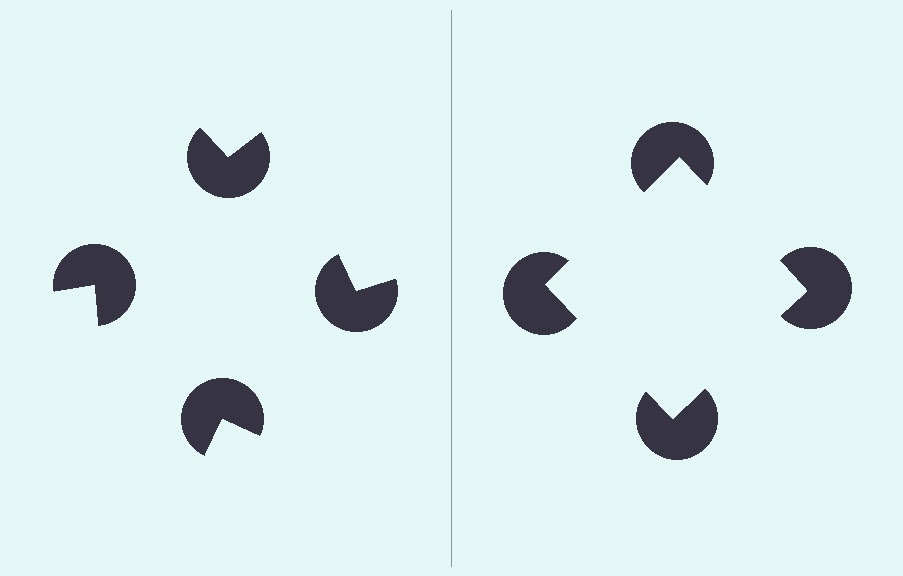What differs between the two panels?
The pac-man discs are positioned identically on both sides; only the wedge orientations differ. On the right they align to a square; on the left they are misaligned.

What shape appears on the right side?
An illusory square.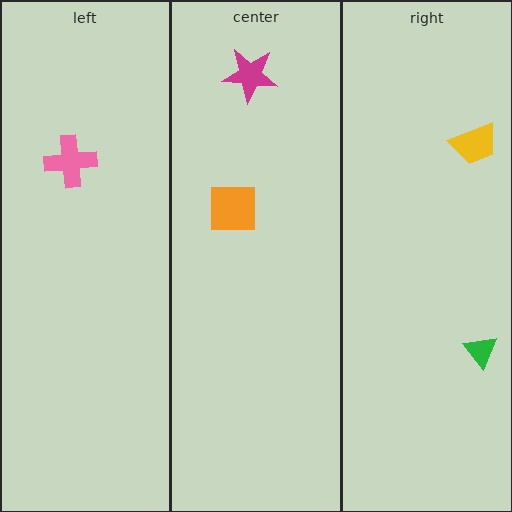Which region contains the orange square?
The center region.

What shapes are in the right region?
The green triangle, the yellow trapezoid.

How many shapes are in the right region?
2.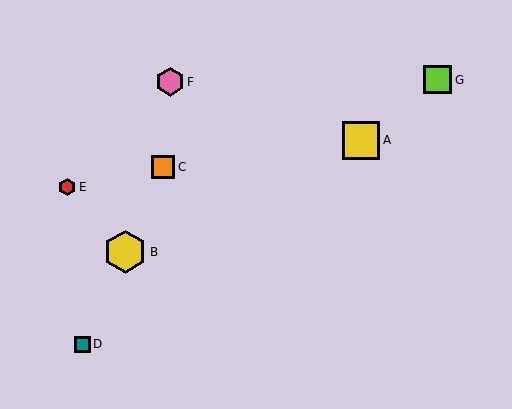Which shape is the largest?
The yellow hexagon (labeled B) is the largest.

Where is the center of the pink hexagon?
The center of the pink hexagon is at (170, 82).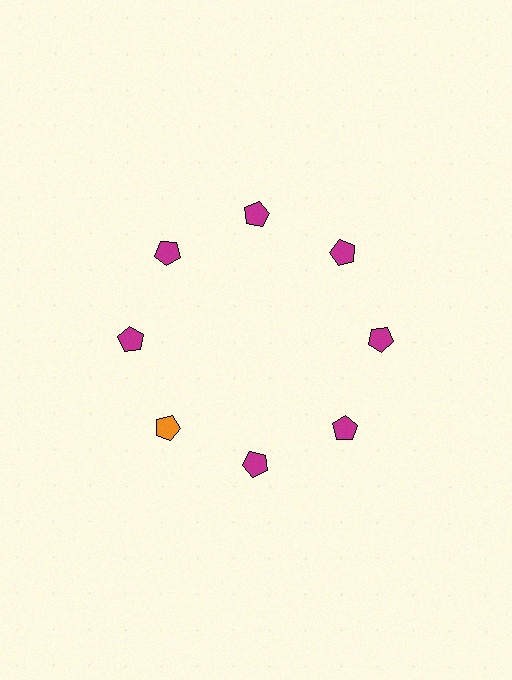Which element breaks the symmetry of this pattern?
The orange pentagon at roughly the 8 o'clock position breaks the symmetry. All other shapes are magenta pentagons.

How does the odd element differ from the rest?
It has a different color: orange instead of magenta.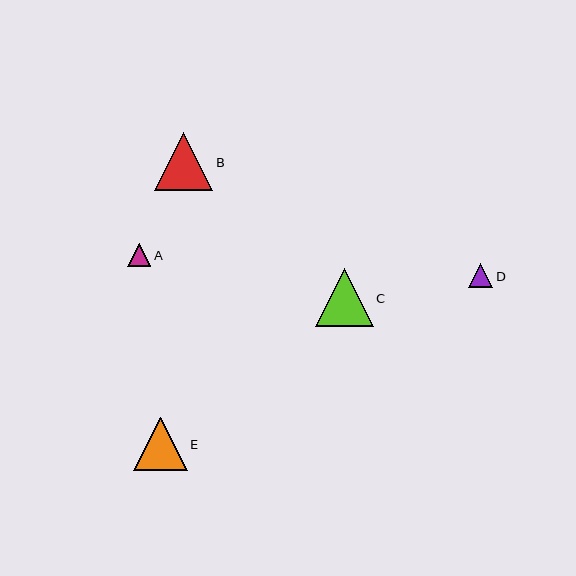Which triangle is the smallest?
Triangle A is the smallest with a size of approximately 23 pixels.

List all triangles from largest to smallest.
From largest to smallest: B, C, E, D, A.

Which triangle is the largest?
Triangle B is the largest with a size of approximately 58 pixels.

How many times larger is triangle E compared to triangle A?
Triangle E is approximately 2.3 times the size of triangle A.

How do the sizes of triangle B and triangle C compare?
Triangle B and triangle C are approximately the same size.